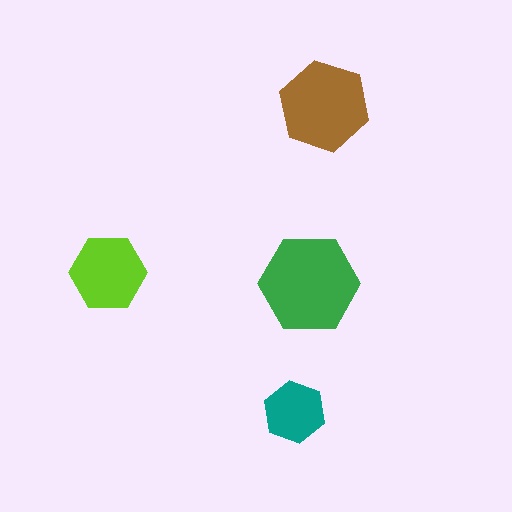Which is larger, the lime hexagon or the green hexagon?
The green one.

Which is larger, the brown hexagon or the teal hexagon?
The brown one.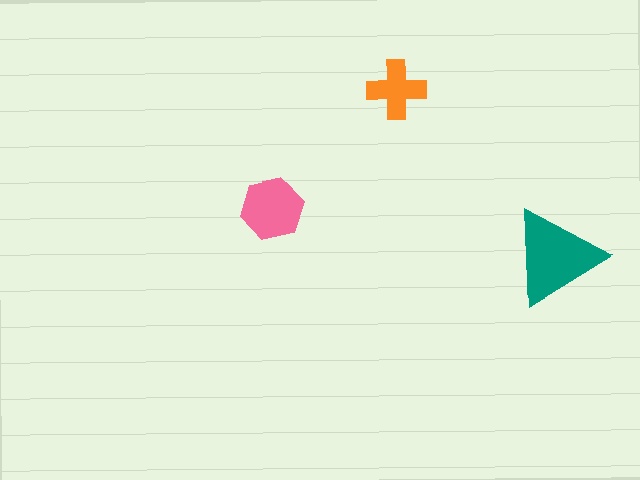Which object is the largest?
The teal triangle.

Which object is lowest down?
The teal triangle is bottommost.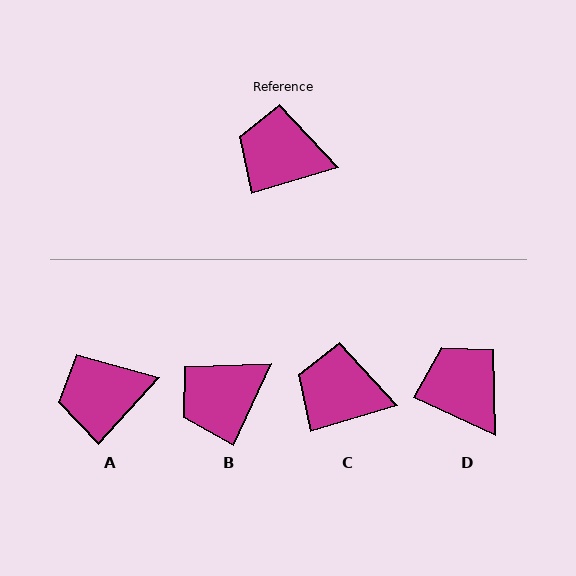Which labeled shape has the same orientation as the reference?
C.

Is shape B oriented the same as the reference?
No, it is off by about 49 degrees.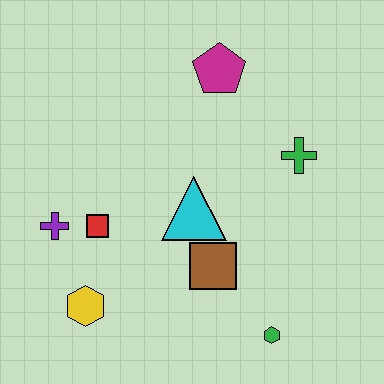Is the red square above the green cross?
No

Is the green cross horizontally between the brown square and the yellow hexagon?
No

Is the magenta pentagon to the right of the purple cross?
Yes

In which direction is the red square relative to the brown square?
The red square is to the left of the brown square.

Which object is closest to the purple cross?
The red square is closest to the purple cross.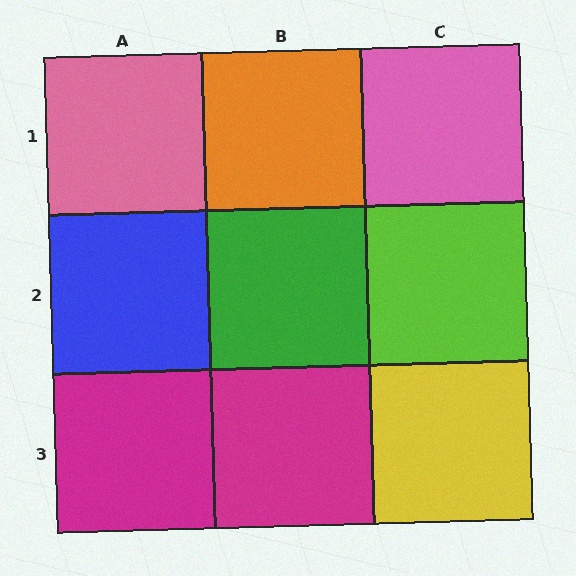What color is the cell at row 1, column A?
Pink.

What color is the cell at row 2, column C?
Lime.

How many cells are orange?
1 cell is orange.